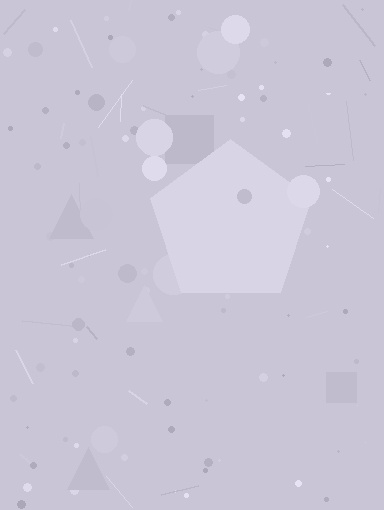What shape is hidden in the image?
A pentagon is hidden in the image.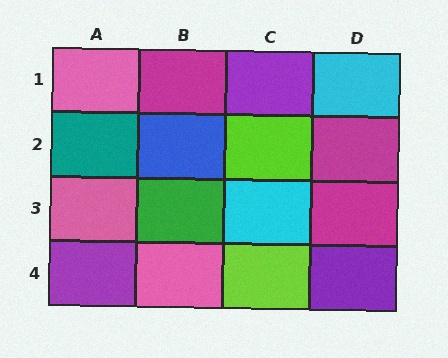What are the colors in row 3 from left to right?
Pink, green, cyan, magenta.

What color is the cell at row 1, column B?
Magenta.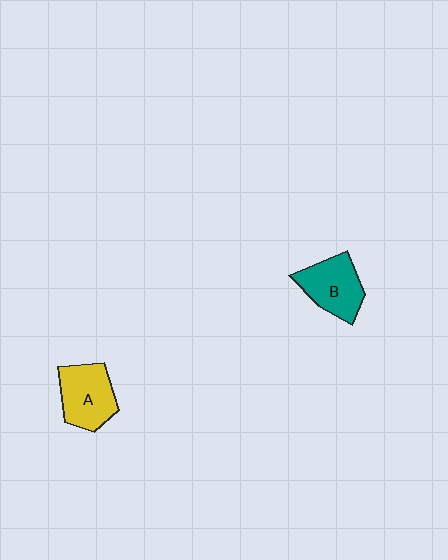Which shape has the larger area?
Shape A (yellow).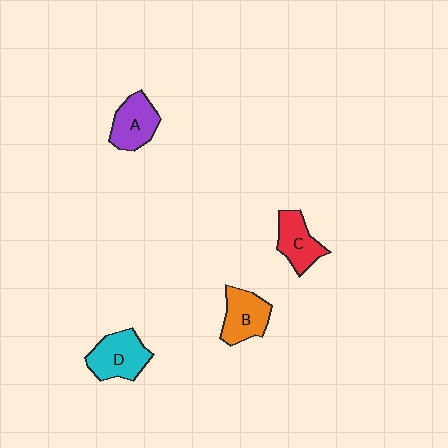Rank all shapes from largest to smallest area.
From largest to smallest: D (cyan), B (orange), A (purple), C (red).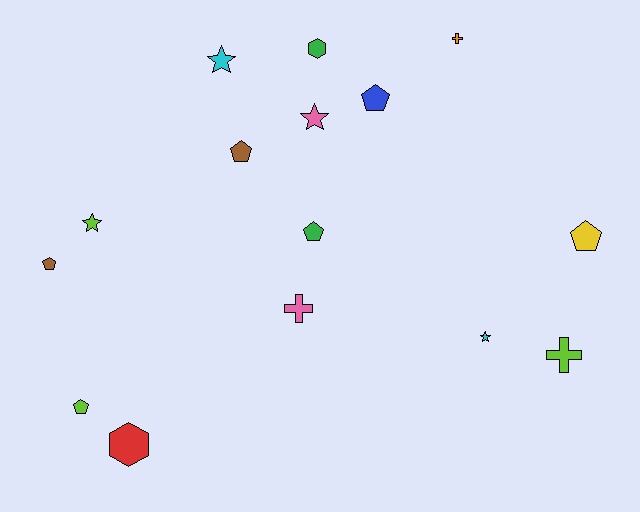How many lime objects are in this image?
There are 3 lime objects.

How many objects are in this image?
There are 15 objects.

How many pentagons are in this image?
There are 6 pentagons.